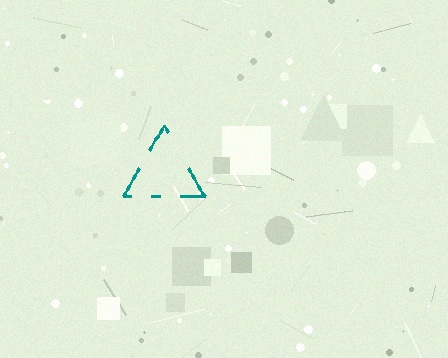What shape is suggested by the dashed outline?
The dashed outline suggests a triangle.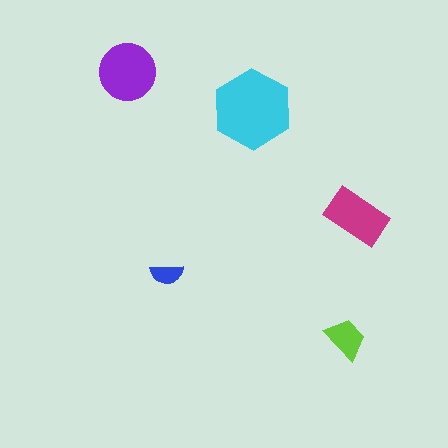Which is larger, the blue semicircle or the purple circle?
The purple circle.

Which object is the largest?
The cyan hexagon.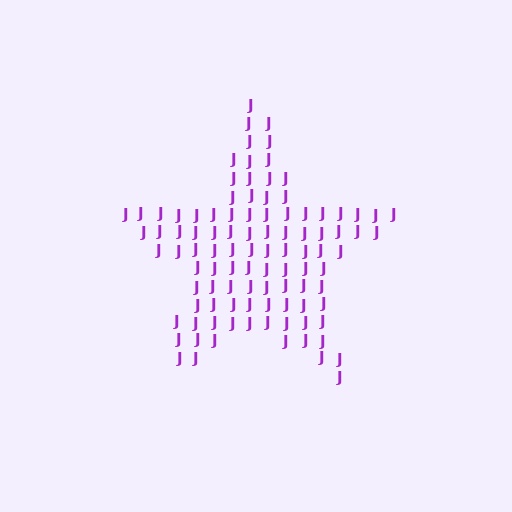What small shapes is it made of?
It is made of small letter J's.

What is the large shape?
The large shape is a star.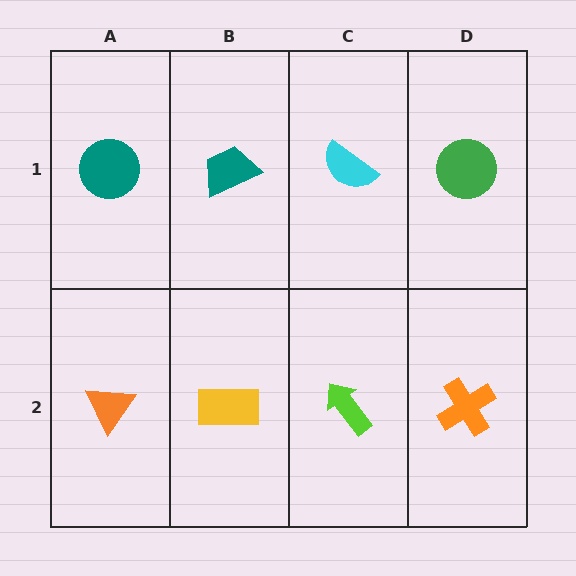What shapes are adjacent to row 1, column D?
An orange cross (row 2, column D), a cyan semicircle (row 1, column C).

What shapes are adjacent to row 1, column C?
A lime arrow (row 2, column C), a teal trapezoid (row 1, column B), a green circle (row 1, column D).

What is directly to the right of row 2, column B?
A lime arrow.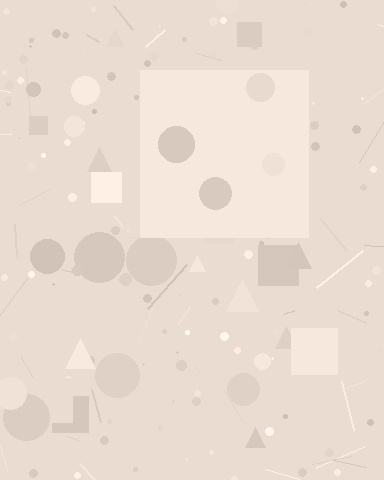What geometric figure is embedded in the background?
A square is embedded in the background.